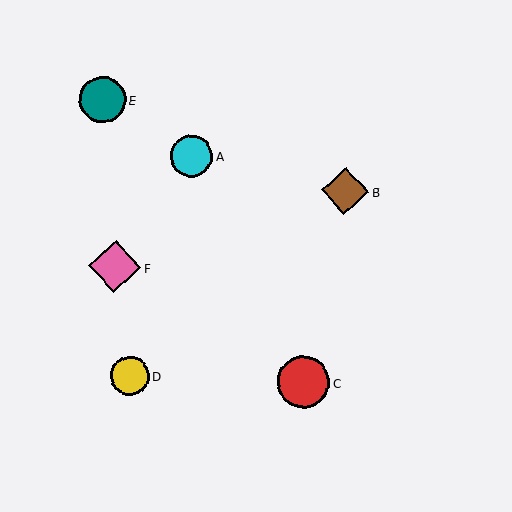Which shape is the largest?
The pink diamond (labeled F) is the largest.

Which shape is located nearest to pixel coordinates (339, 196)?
The brown diamond (labeled B) at (345, 191) is nearest to that location.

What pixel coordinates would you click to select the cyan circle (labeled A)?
Click at (191, 156) to select the cyan circle A.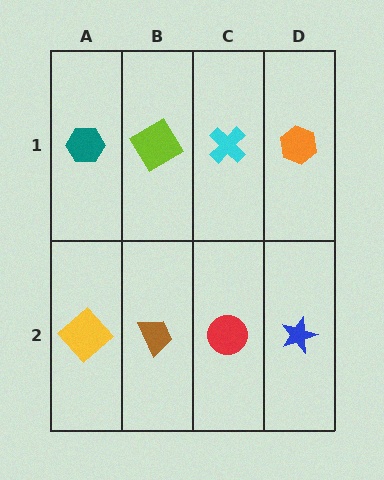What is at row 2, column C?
A red circle.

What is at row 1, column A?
A teal hexagon.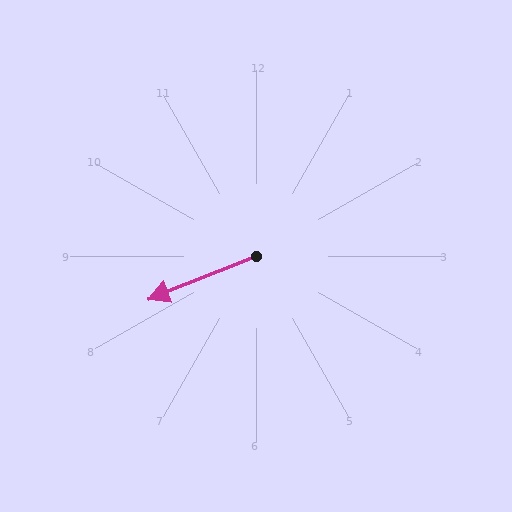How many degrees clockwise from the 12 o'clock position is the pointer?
Approximately 248 degrees.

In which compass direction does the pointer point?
West.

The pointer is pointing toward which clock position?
Roughly 8 o'clock.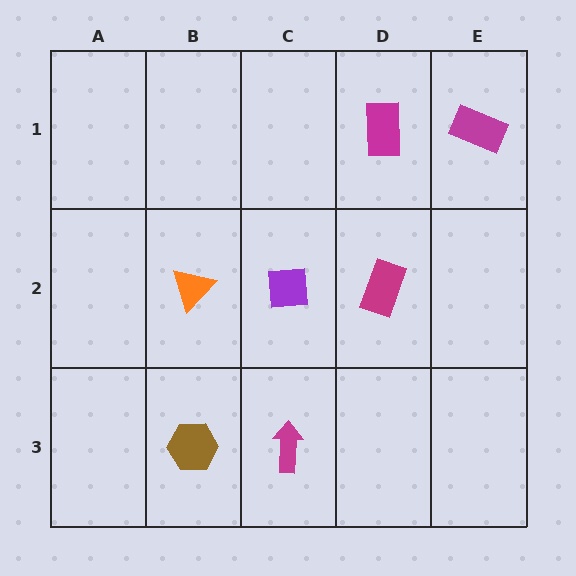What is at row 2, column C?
A purple square.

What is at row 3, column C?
A magenta arrow.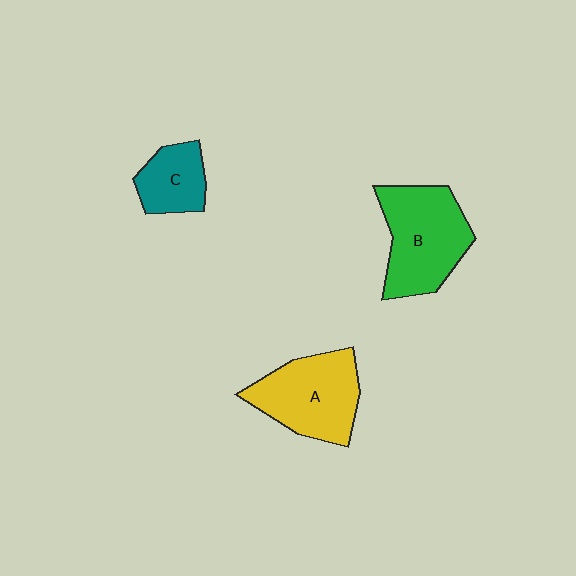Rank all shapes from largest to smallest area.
From largest to smallest: B (green), A (yellow), C (teal).